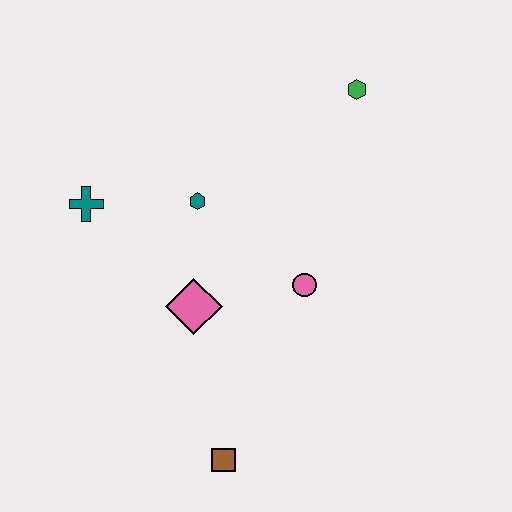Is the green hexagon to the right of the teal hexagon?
Yes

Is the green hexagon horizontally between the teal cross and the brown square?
No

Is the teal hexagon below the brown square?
No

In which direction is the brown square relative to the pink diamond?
The brown square is below the pink diamond.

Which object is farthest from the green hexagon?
The brown square is farthest from the green hexagon.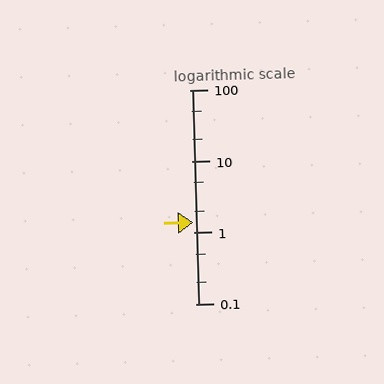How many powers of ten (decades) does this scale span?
The scale spans 3 decades, from 0.1 to 100.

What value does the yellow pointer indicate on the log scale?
The pointer indicates approximately 1.4.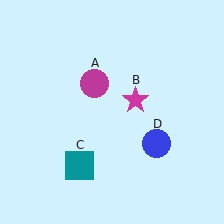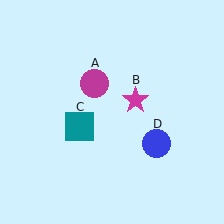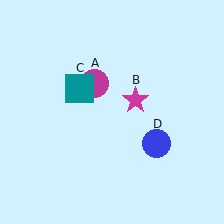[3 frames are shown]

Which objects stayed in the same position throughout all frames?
Magenta circle (object A) and magenta star (object B) and blue circle (object D) remained stationary.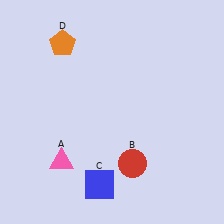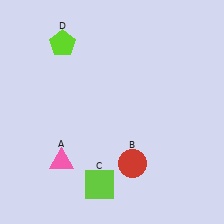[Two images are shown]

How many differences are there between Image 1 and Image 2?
There are 2 differences between the two images.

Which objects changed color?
C changed from blue to lime. D changed from orange to lime.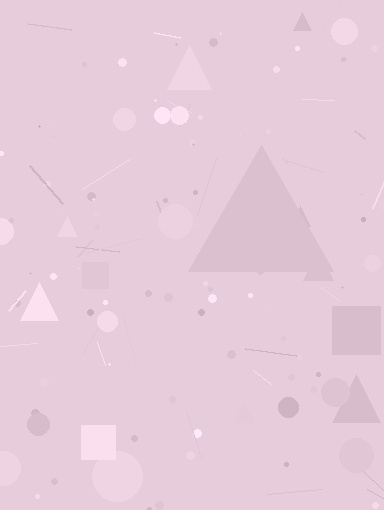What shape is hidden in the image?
A triangle is hidden in the image.